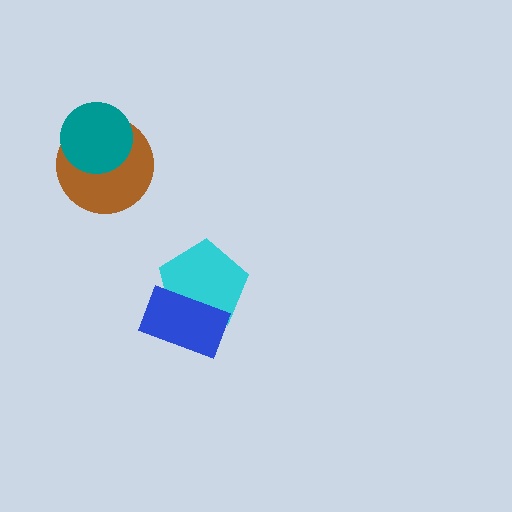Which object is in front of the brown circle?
The teal circle is in front of the brown circle.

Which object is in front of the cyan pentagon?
The blue rectangle is in front of the cyan pentagon.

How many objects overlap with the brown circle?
1 object overlaps with the brown circle.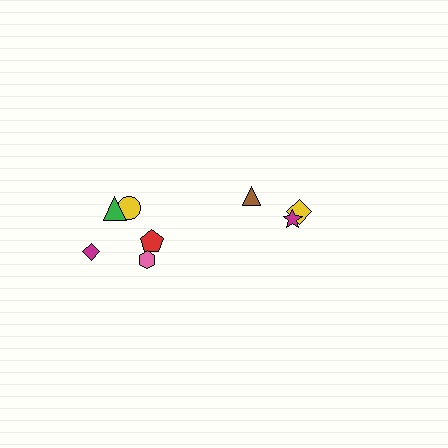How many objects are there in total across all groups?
There are 8 objects.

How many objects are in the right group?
There are 3 objects.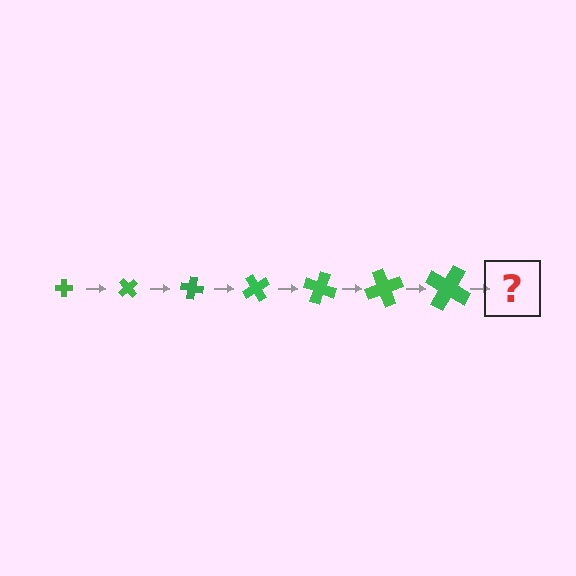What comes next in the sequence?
The next element should be a cross, larger than the previous one and rotated 350 degrees from the start.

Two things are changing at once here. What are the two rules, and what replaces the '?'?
The two rules are that the cross grows larger each step and it rotates 50 degrees each step. The '?' should be a cross, larger than the previous one and rotated 350 degrees from the start.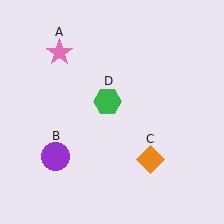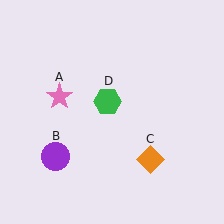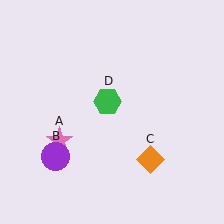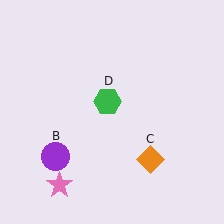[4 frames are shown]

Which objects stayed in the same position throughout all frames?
Purple circle (object B) and orange diamond (object C) and green hexagon (object D) remained stationary.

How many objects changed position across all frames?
1 object changed position: pink star (object A).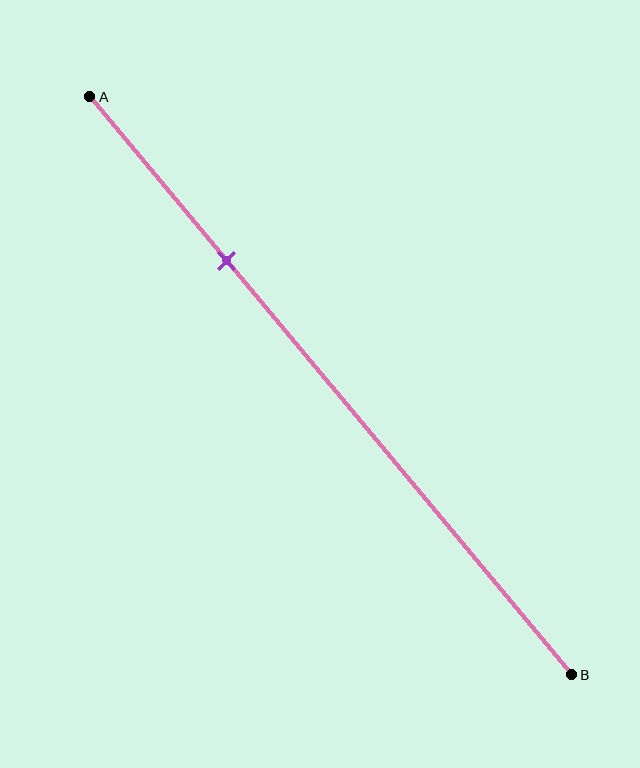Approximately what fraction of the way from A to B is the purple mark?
The purple mark is approximately 30% of the way from A to B.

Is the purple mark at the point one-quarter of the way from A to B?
No, the mark is at about 30% from A, not at the 25% one-quarter point.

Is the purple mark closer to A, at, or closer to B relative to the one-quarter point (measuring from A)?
The purple mark is closer to point B than the one-quarter point of segment AB.